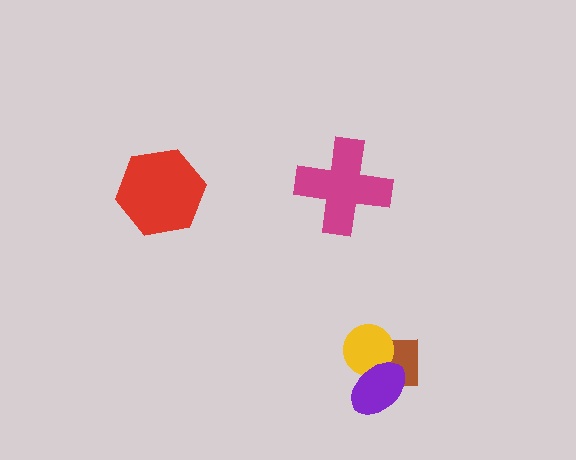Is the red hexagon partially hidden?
No, no other shape covers it.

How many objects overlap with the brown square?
2 objects overlap with the brown square.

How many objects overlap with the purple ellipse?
2 objects overlap with the purple ellipse.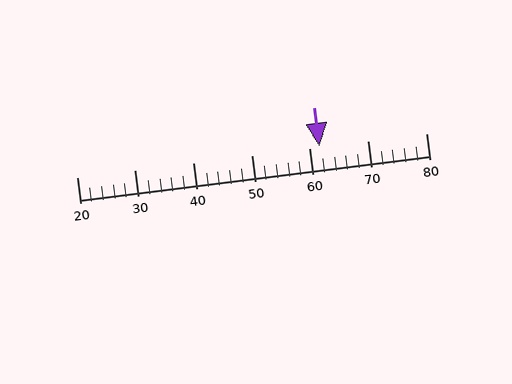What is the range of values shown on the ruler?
The ruler shows values from 20 to 80.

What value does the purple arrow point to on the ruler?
The purple arrow points to approximately 62.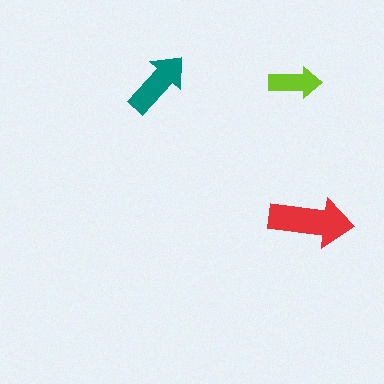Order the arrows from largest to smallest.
the red one, the teal one, the lime one.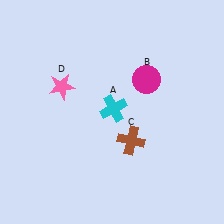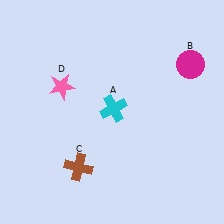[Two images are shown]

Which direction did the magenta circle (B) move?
The magenta circle (B) moved right.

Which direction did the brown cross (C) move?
The brown cross (C) moved left.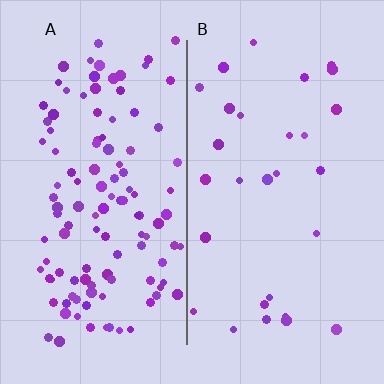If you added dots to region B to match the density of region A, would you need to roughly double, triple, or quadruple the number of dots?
Approximately quadruple.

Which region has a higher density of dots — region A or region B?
A (the left).